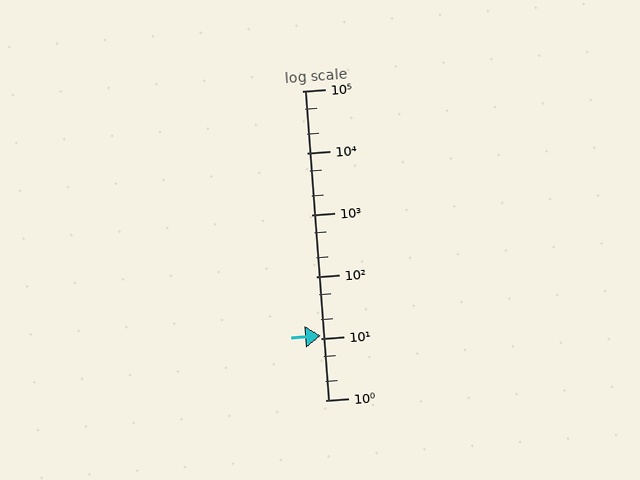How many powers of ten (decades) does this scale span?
The scale spans 5 decades, from 1 to 100000.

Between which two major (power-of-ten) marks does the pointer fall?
The pointer is between 10 and 100.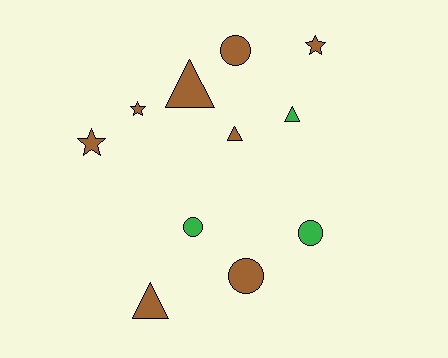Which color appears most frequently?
Brown, with 8 objects.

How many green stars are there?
There are no green stars.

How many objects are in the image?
There are 11 objects.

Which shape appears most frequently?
Circle, with 4 objects.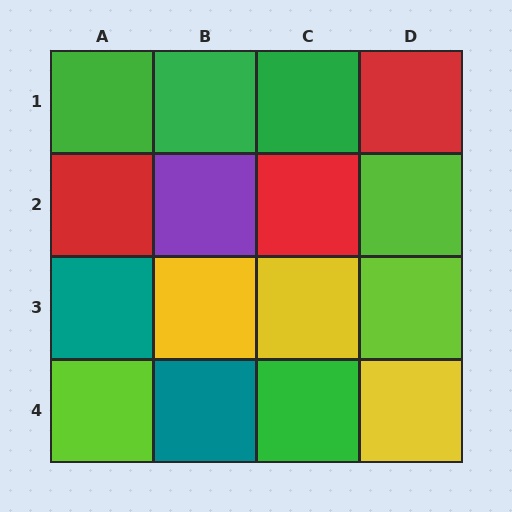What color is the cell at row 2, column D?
Lime.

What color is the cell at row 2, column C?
Red.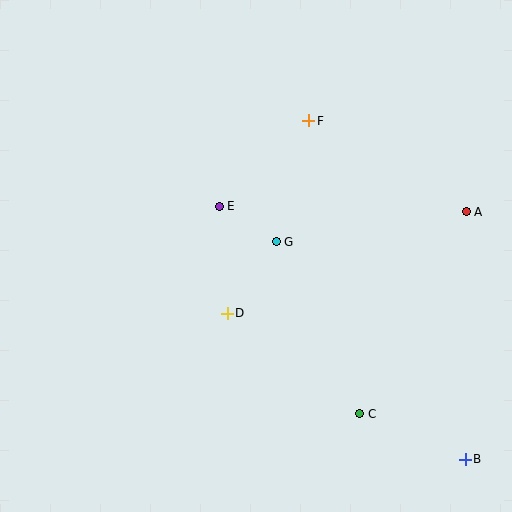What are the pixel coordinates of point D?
Point D is at (227, 313).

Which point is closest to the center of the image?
Point G at (276, 242) is closest to the center.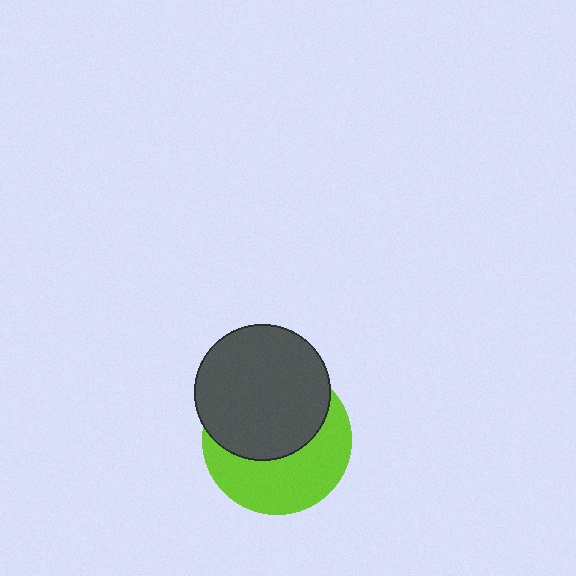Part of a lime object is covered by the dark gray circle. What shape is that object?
It is a circle.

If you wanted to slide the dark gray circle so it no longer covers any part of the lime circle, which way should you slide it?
Slide it up — that is the most direct way to separate the two shapes.